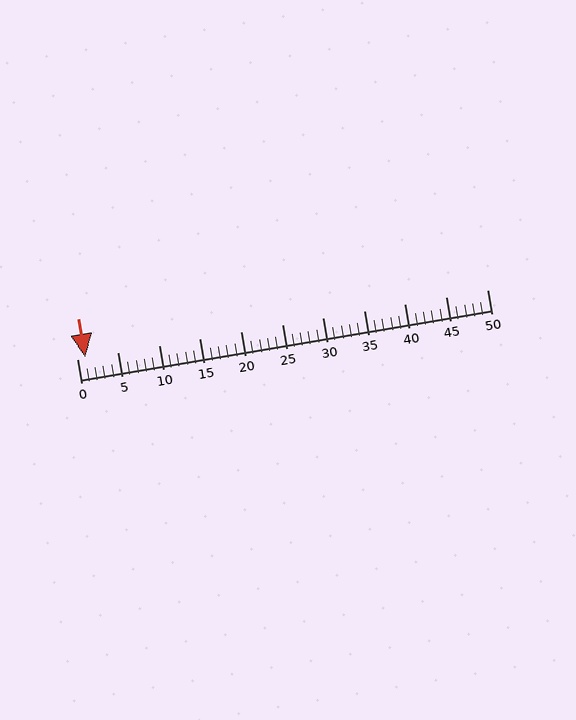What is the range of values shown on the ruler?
The ruler shows values from 0 to 50.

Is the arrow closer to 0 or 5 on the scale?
The arrow is closer to 0.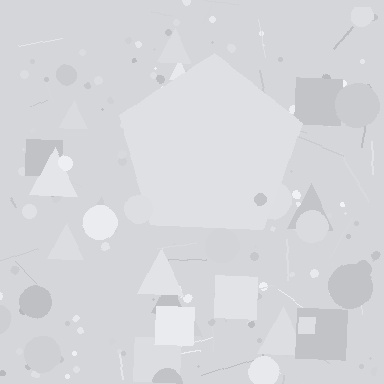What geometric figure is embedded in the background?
A pentagon is embedded in the background.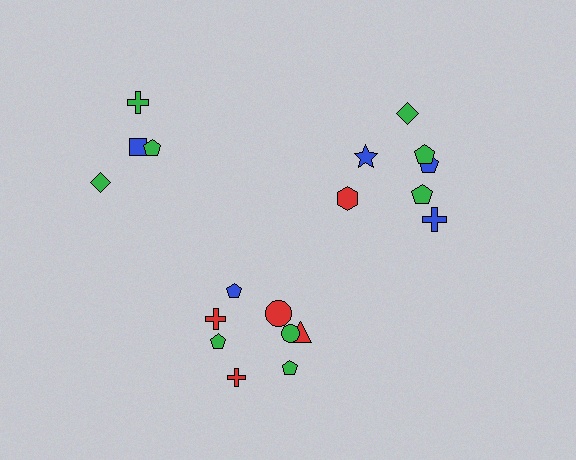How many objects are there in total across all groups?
There are 19 objects.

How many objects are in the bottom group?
There are 8 objects.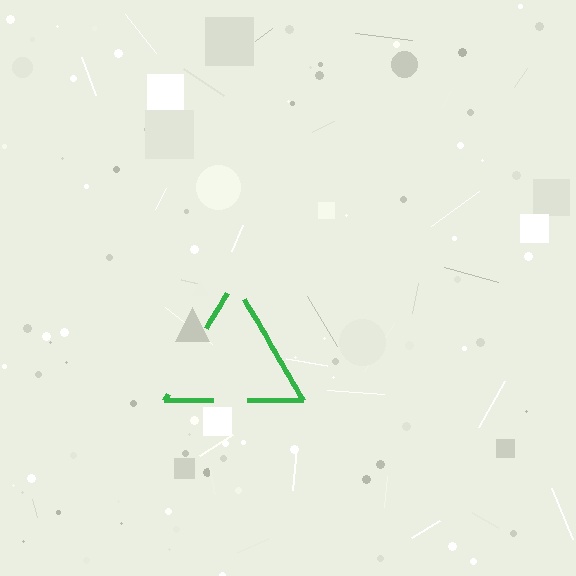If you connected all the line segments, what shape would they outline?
They would outline a triangle.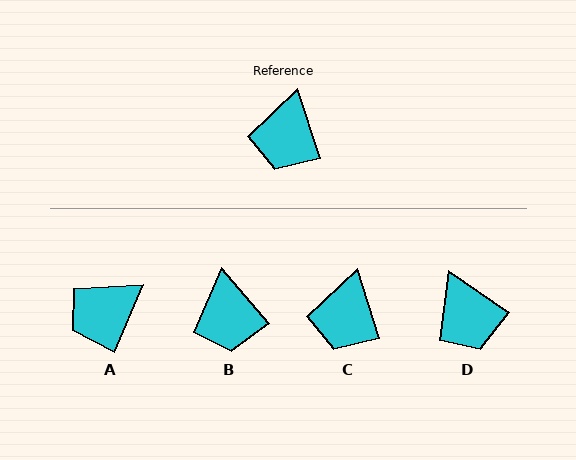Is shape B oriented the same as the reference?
No, it is off by about 23 degrees.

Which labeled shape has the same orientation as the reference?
C.